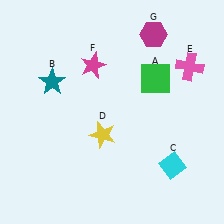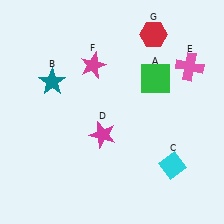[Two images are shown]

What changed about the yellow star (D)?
In Image 1, D is yellow. In Image 2, it changed to magenta.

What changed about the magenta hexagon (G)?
In Image 1, G is magenta. In Image 2, it changed to red.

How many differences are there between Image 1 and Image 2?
There are 2 differences between the two images.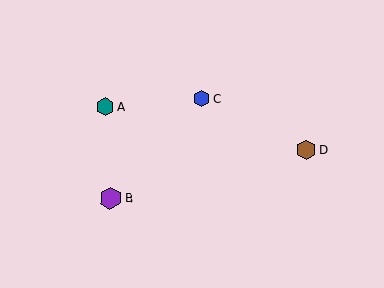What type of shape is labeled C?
Shape C is a blue hexagon.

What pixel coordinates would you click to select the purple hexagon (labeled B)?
Click at (111, 198) to select the purple hexagon B.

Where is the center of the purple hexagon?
The center of the purple hexagon is at (111, 198).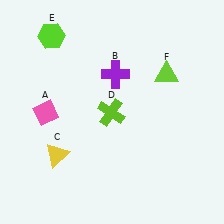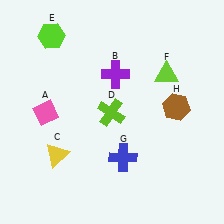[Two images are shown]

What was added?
A blue cross (G), a brown hexagon (H) were added in Image 2.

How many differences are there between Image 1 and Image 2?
There are 2 differences between the two images.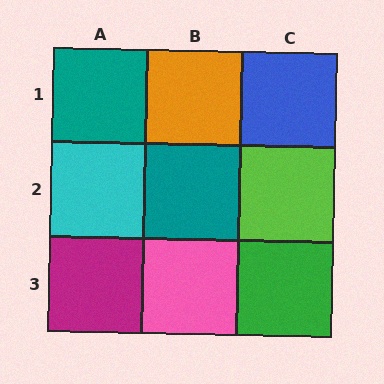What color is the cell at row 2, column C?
Lime.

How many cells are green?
1 cell is green.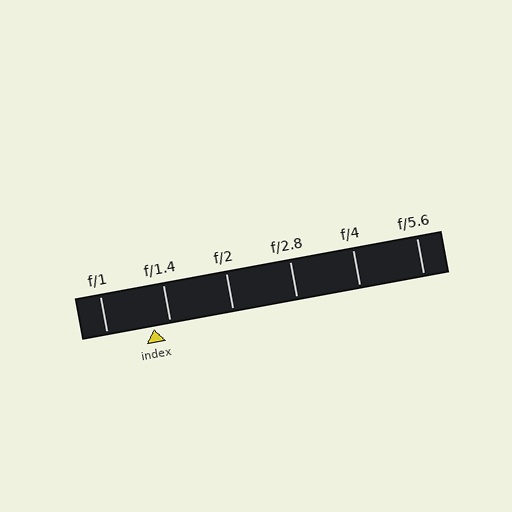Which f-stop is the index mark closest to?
The index mark is closest to f/1.4.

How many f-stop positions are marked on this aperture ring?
There are 6 f-stop positions marked.